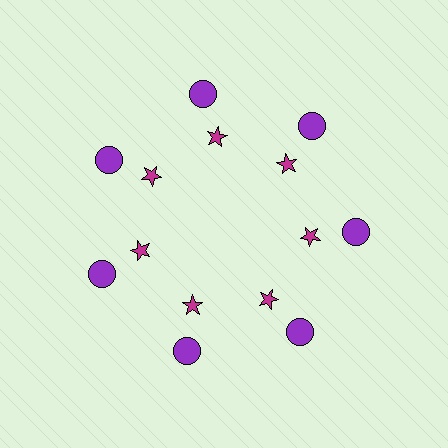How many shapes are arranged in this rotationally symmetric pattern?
There are 14 shapes, arranged in 7 groups of 2.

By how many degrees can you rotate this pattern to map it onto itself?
The pattern maps onto itself every 51 degrees of rotation.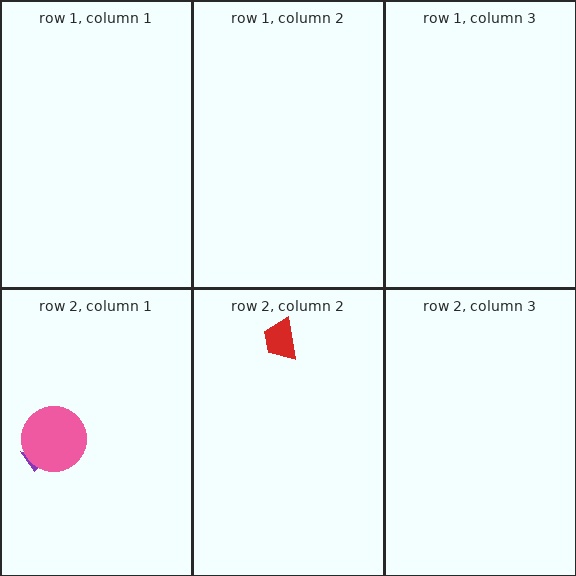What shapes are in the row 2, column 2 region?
The red trapezoid.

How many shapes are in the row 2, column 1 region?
2.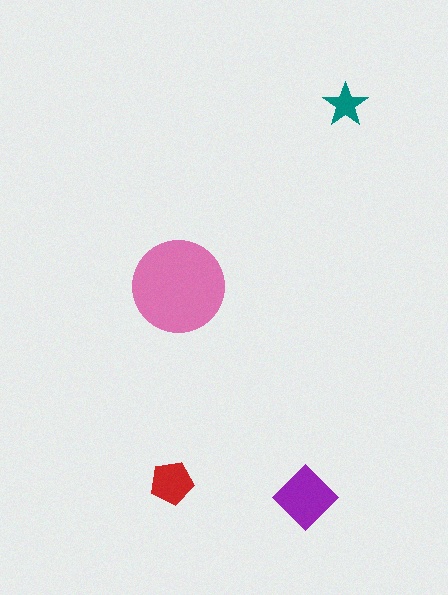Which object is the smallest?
The teal star.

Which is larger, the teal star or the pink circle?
The pink circle.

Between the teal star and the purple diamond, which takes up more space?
The purple diamond.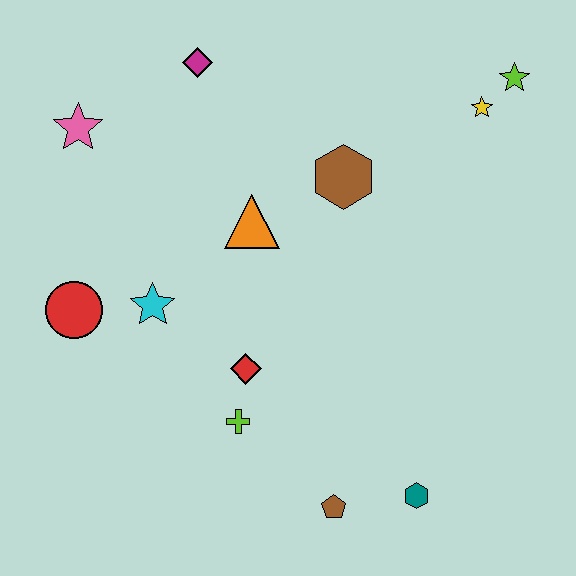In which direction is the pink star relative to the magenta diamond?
The pink star is to the left of the magenta diamond.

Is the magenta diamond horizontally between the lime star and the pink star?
Yes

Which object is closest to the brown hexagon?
The orange triangle is closest to the brown hexagon.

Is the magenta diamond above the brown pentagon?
Yes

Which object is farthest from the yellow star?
The red circle is farthest from the yellow star.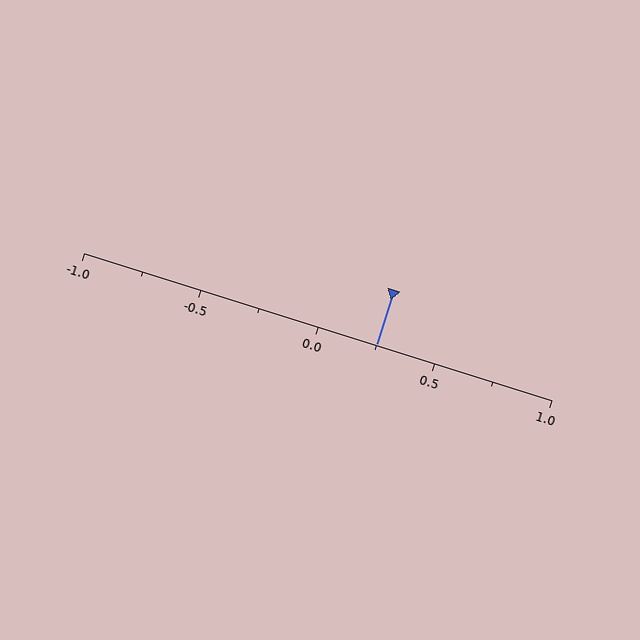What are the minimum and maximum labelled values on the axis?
The axis runs from -1.0 to 1.0.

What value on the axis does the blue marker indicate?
The marker indicates approximately 0.25.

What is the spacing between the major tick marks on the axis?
The major ticks are spaced 0.5 apart.